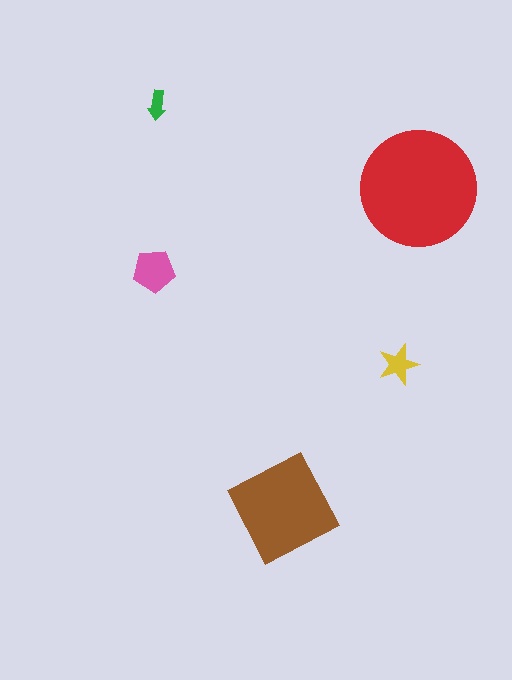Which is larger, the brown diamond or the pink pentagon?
The brown diamond.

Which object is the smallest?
The green arrow.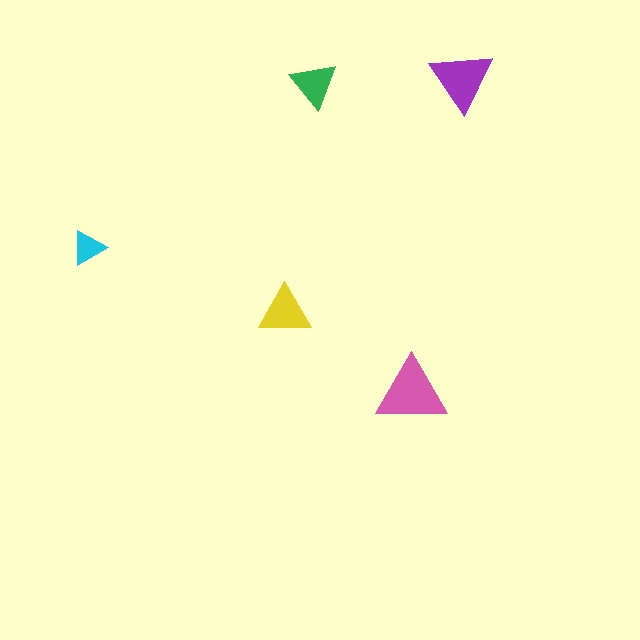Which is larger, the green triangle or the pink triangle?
The pink one.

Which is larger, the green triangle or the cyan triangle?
The green one.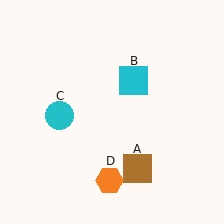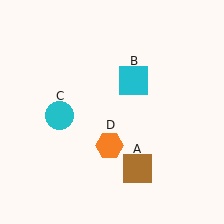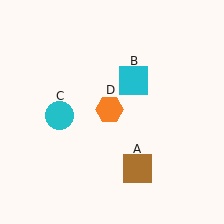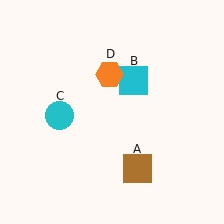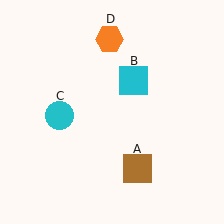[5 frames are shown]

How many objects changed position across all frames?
1 object changed position: orange hexagon (object D).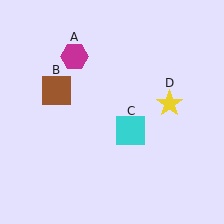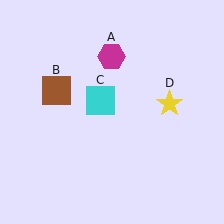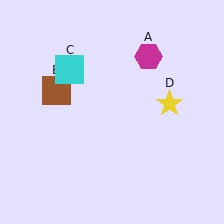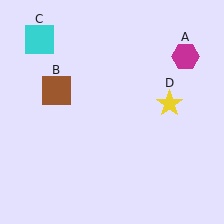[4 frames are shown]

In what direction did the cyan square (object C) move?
The cyan square (object C) moved up and to the left.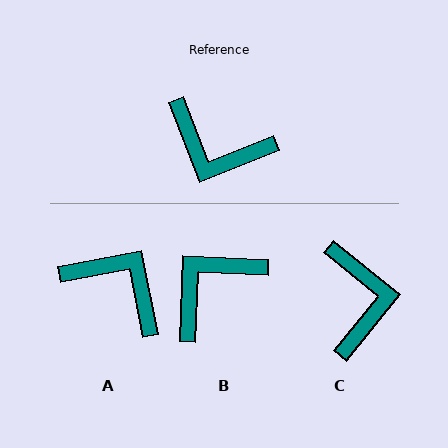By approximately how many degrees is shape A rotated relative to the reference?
Approximately 170 degrees counter-clockwise.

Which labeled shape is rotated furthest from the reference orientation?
A, about 170 degrees away.